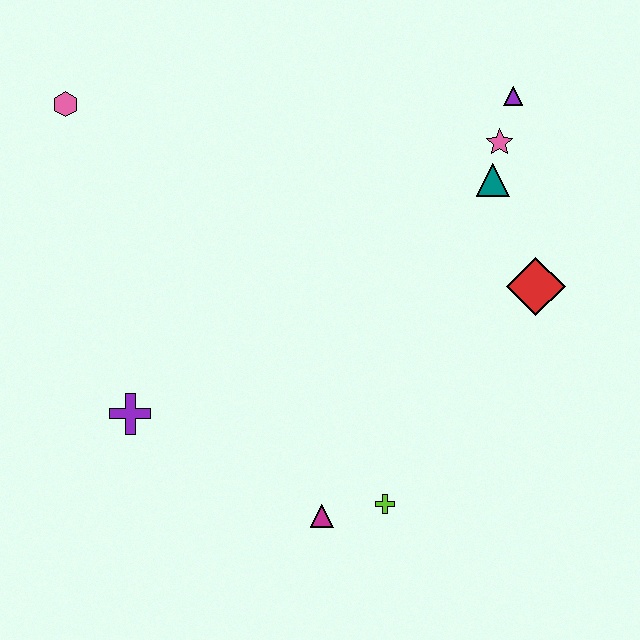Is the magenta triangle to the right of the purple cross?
Yes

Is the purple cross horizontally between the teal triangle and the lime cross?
No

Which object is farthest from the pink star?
The purple cross is farthest from the pink star.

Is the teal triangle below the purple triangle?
Yes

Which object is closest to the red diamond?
The teal triangle is closest to the red diamond.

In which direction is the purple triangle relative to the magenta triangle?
The purple triangle is above the magenta triangle.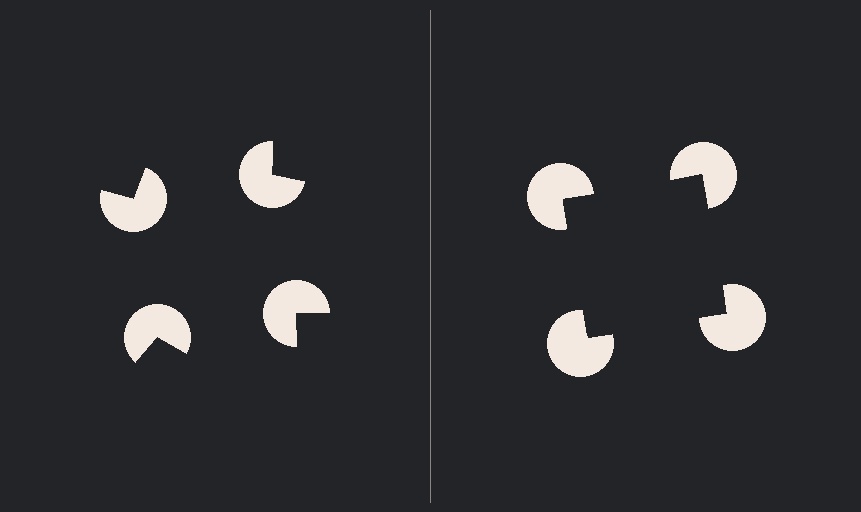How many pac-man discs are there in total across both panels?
8 — 4 on each side.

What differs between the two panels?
The pac-man discs are positioned identically on both sides; only the wedge orientations differ. On the right they align to a square; on the left they are misaligned.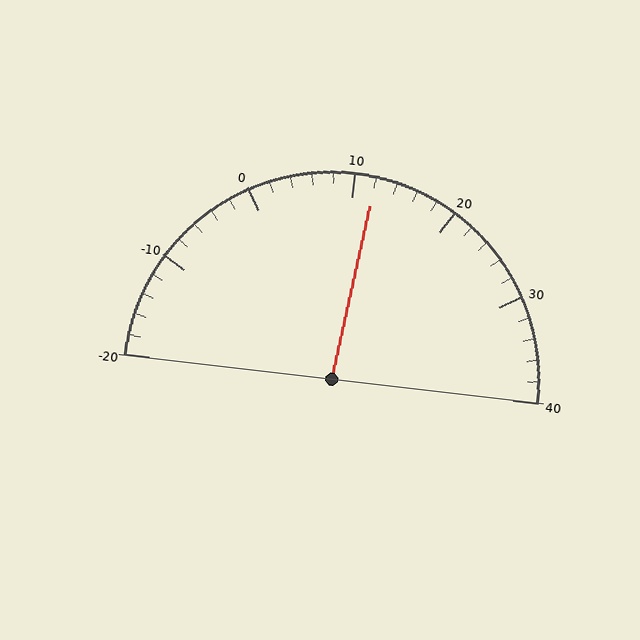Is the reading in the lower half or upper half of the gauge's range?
The reading is in the upper half of the range (-20 to 40).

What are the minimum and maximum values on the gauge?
The gauge ranges from -20 to 40.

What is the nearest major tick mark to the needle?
The nearest major tick mark is 10.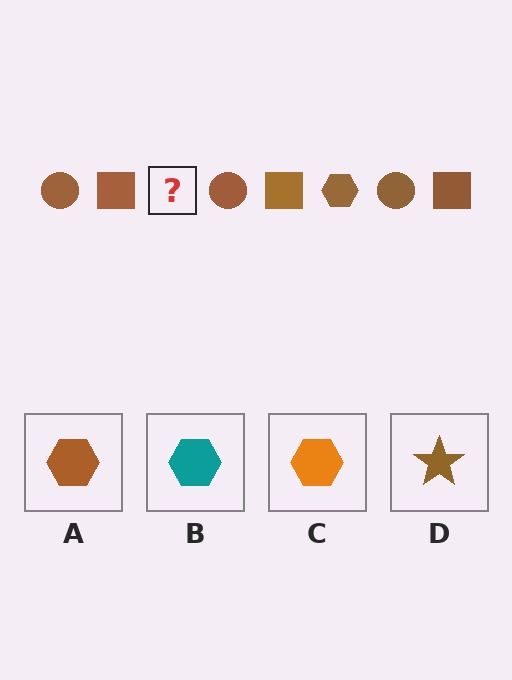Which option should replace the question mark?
Option A.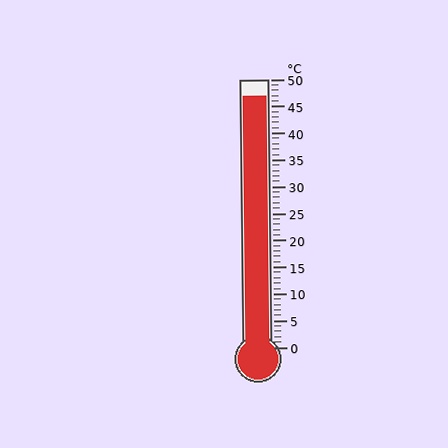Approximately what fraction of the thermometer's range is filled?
The thermometer is filled to approximately 95% of its range.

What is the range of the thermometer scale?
The thermometer scale ranges from 0°C to 50°C.